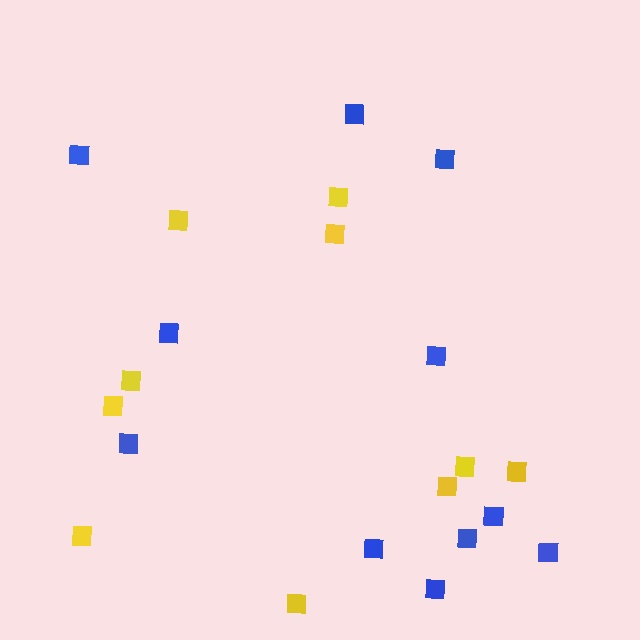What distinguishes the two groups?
There are 2 groups: one group of blue squares (11) and one group of yellow squares (10).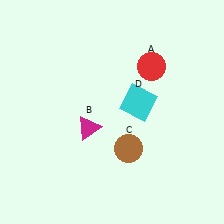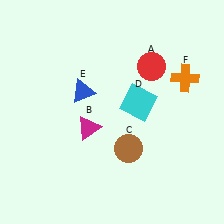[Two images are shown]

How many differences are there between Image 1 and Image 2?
There are 2 differences between the two images.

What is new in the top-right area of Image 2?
An orange cross (F) was added in the top-right area of Image 2.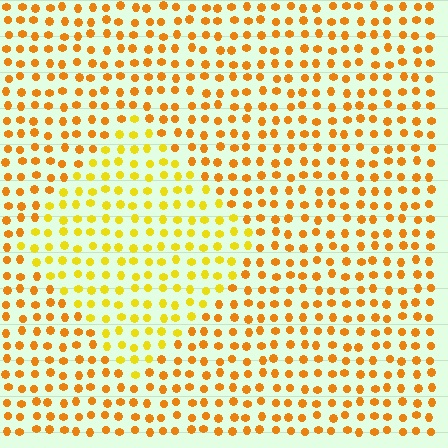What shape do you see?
I see a diamond.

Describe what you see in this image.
The image is filled with small orange elements in a uniform arrangement. A diamond-shaped region is visible where the elements are tinted to a slightly different hue, forming a subtle color boundary.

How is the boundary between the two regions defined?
The boundary is defined purely by a slight shift in hue (about 25 degrees). Spacing, size, and orientation are identical on both sides.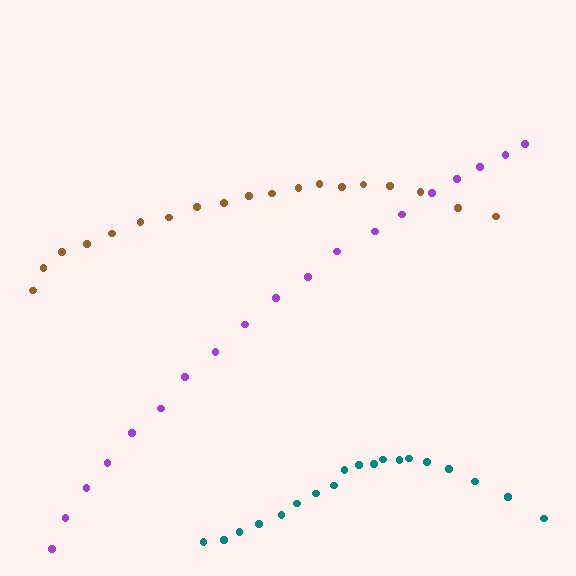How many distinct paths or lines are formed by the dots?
There are 3 distinct paths.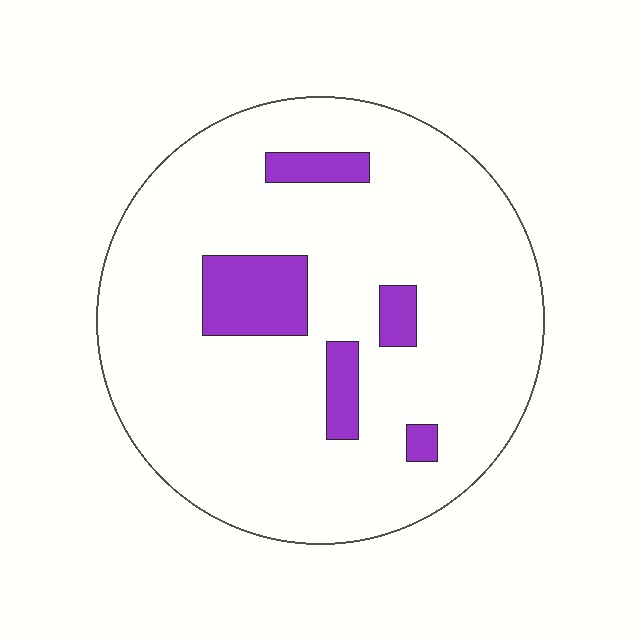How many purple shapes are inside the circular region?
5.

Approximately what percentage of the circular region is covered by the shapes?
Approximately 10%.